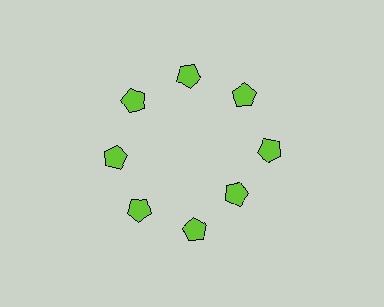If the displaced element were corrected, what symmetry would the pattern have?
It would have 8-fold rotational symmetry — the pattern would map onto itself every 45 degrees.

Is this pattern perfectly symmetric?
No. The 8 lime pentagons are arranged in a ring, but one element near the 4 o'clock position is pulled inward toward the center, breaking the 8-fold rotational symmetry.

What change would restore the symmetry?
The symmetry would be restored by moving it outward, back onto the ring so that all 8 pentagons sit at equal angles and equal distance from the center.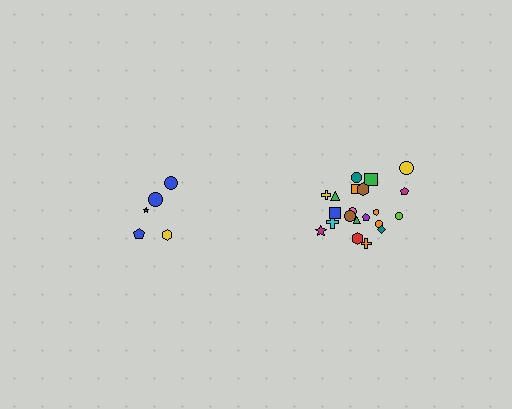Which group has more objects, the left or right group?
The right group.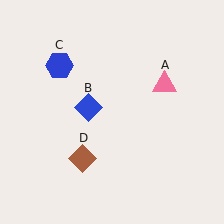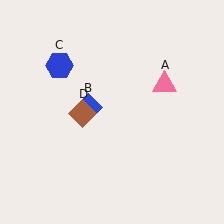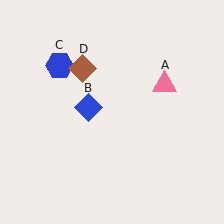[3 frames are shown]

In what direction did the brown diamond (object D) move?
The brown diamond (object D) moved up.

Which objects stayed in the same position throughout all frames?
Pink triangle (object A) and blue diamond (object B) and blue hexagon (object C) remained stationary.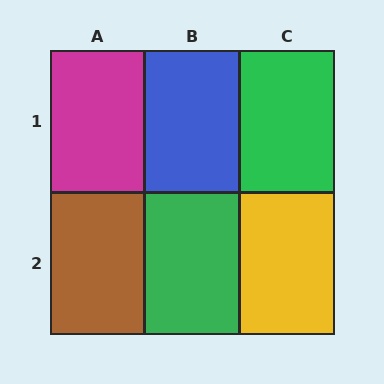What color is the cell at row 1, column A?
Magenta.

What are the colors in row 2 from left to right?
Brown, green, yellow.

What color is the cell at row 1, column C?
Green.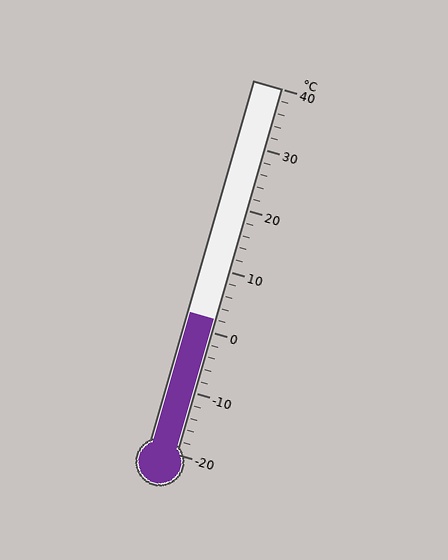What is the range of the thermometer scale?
The thermometer scale ranges from -20°C to 40°C.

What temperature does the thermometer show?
The thermometer shows approximately 2°C.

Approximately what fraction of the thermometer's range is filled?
The thermometer is filled to approximately 35% of its range.